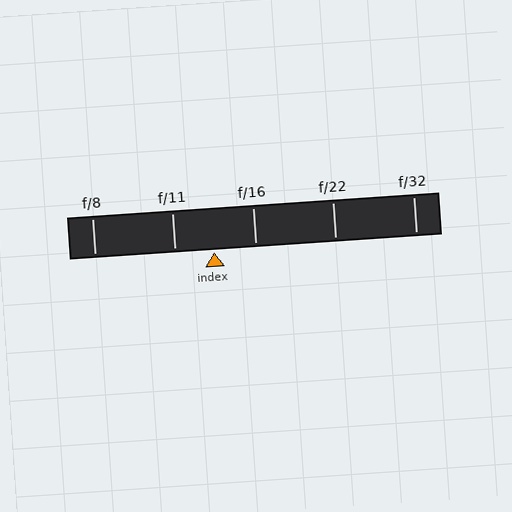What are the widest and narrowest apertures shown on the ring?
The widest aperture shown is f/8 and the narrowest is f/32.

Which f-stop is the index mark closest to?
The index mark is closest to f/11.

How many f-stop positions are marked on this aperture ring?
There are 5 f-stop positions marked.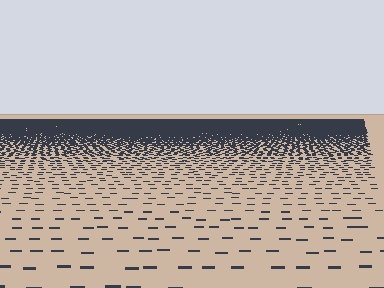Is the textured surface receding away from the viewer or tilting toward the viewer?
The surface is receding away from the viewer. Texture elements get smaller and denser toward the top.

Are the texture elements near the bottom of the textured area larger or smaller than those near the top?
Larger. Near the bottom, elements are closer to the viewer and appear at a bigger on-screen size.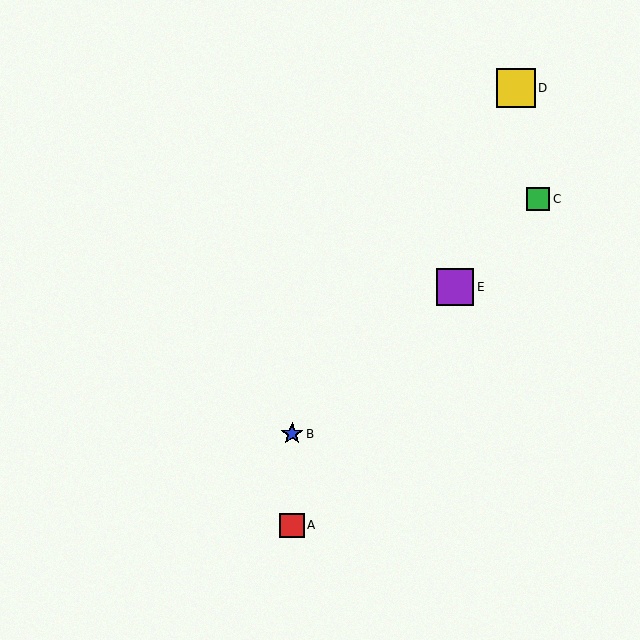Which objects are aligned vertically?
Objects A, B are aligned vertically.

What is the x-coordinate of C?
Object C is at x≈538.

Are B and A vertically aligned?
Yes, both are at x≈292.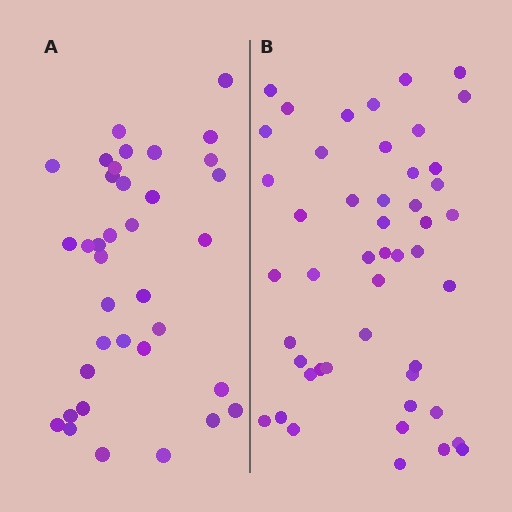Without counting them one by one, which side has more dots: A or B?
Region B (the right region) has more dots.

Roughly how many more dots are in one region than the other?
Region B has roughly 12 or so more dots than region A.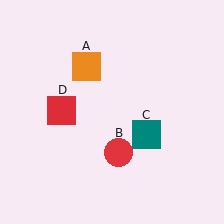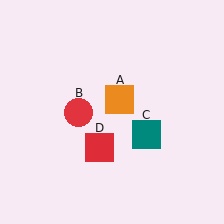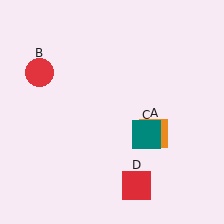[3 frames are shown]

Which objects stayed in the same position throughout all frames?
Teal square (object C) remained stationary.